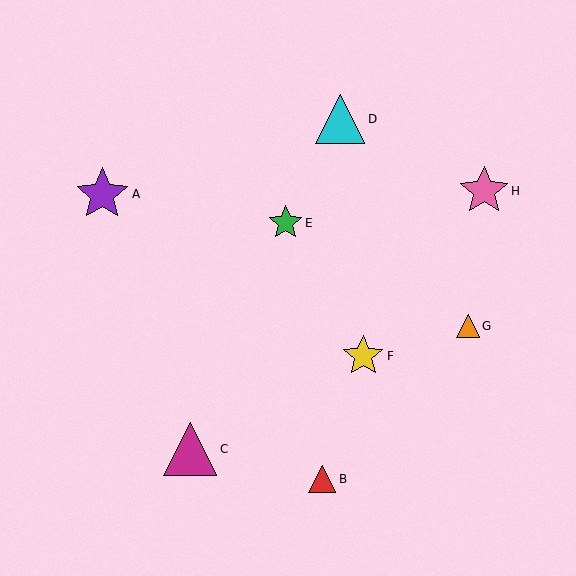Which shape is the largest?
The purple star (labeled A) is the largest.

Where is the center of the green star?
The center of the green star is at (286, 223).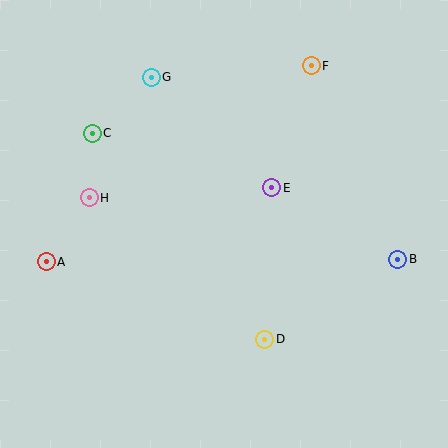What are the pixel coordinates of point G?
Point G is at (151, 77).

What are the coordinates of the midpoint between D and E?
The midpoint between D and E is at (268, 263).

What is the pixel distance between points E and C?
The distance between E and C is 187 pixels.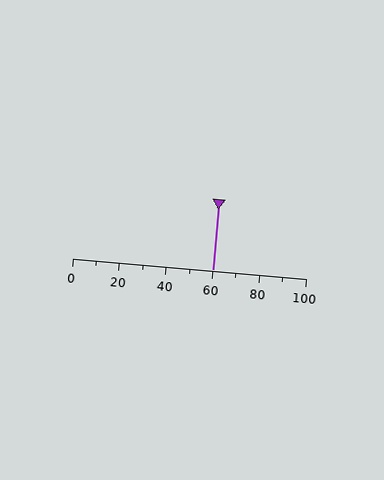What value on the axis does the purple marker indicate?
The marker indicates approximately 60.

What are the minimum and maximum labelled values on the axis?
The axis runs from 0 to 100.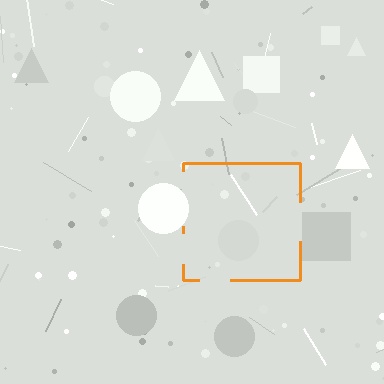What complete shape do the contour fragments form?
The contour fragments form a square.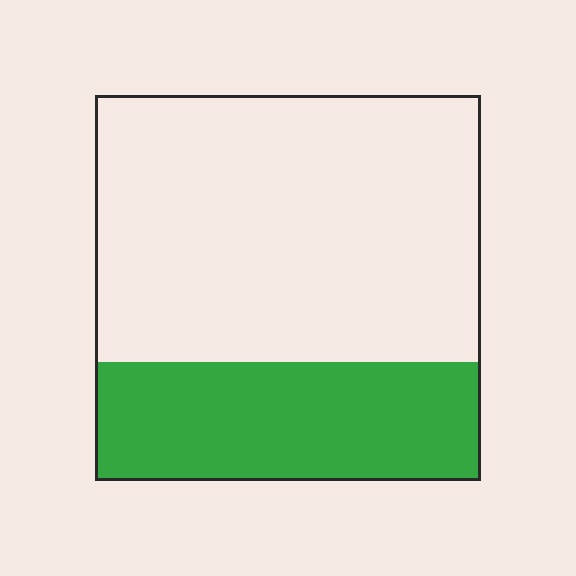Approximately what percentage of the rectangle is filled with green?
Approximately 30%.